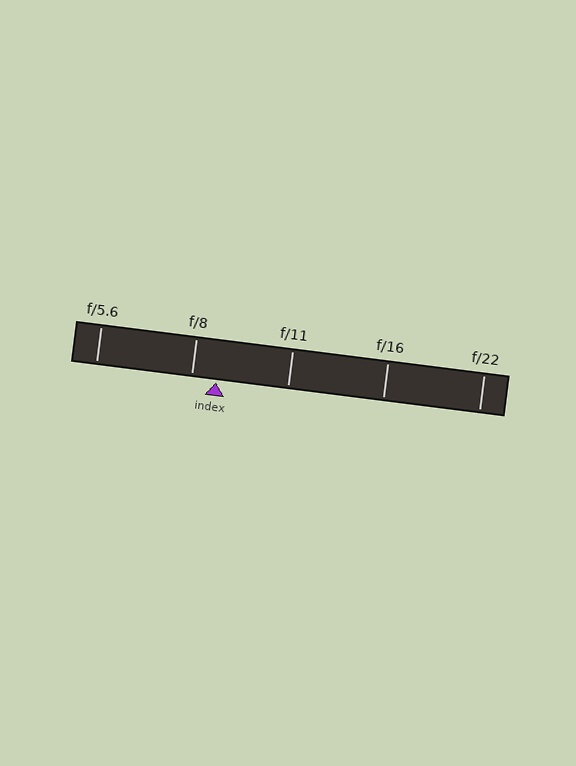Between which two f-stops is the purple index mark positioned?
The index mark is between f/8 and f/11.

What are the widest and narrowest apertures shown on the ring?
The widest aperture shown is f/5.6 and the narrowest is f/22.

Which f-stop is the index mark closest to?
The index mark is closest to f/8.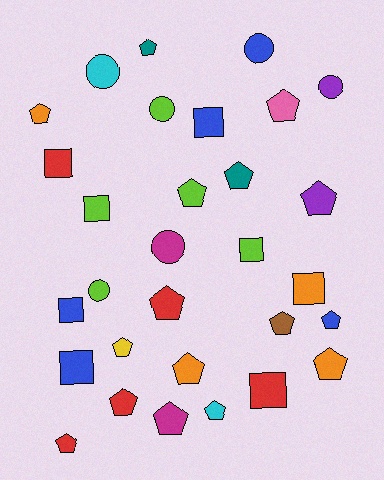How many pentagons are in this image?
There are 16 pentagons.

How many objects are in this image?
There are 30 objects.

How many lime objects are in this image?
There are 5 lime objects.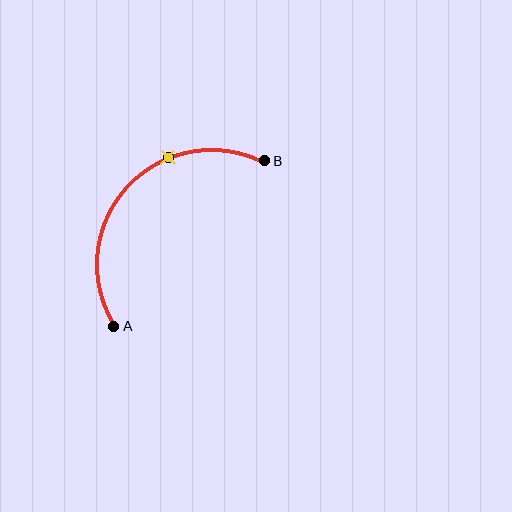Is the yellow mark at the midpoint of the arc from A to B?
No. The yellow mark lies on the arc but is closer to endpoint B. The arc midpoint would be at the point on the curve equidistant along the arc from both A and B.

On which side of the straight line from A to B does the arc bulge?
The arc bulges above and to the left of the straight line connecting A and B.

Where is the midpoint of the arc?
The arc midpoint is the point on the curve farthest from the straight line joining A and B. It sits above and to the left of that line.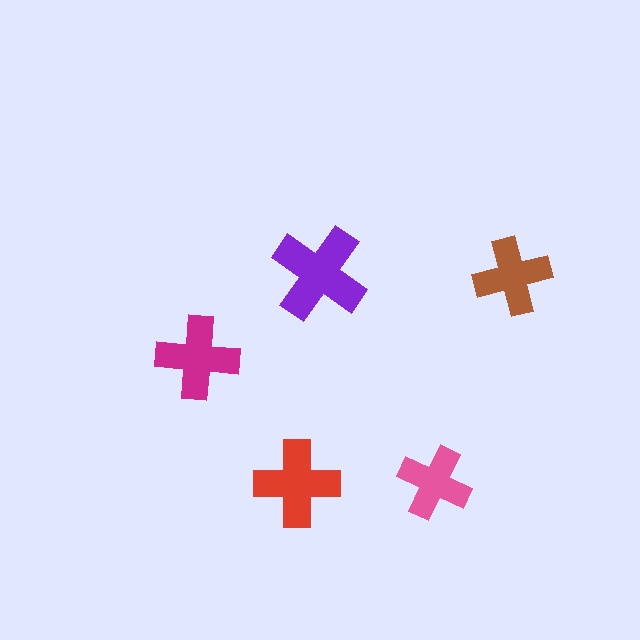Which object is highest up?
The purple cross is topmost.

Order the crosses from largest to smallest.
the purple one, the red one, the magenta one, the brown one, the pink one.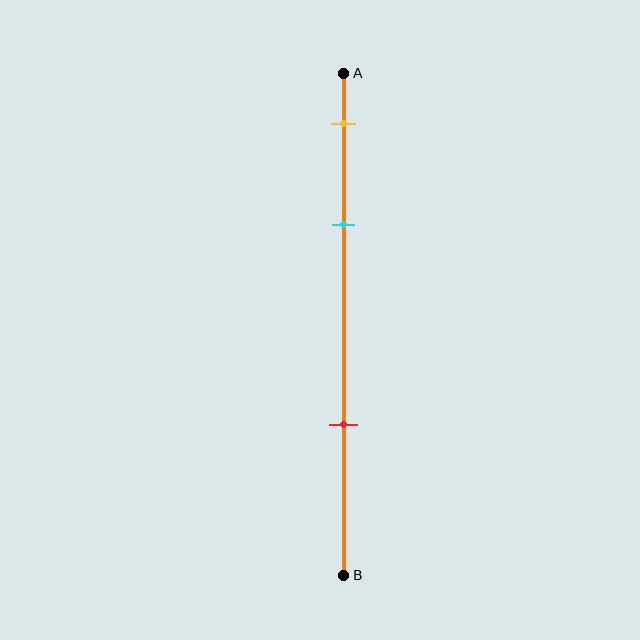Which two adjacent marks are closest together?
The yellow and cyan marks are the closest adjacent pair.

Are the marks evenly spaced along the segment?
No, the marks are not evenly spaced.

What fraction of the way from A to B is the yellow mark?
The yellow mark is approximately 10% (0.1) of the way from A to B.